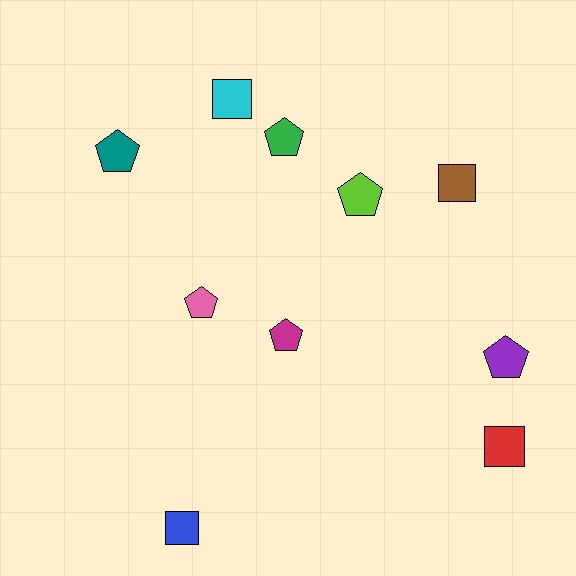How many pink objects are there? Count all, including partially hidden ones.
There is 1 pink object.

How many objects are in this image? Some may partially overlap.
There are 10 objects.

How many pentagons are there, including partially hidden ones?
There are 6 pentagons.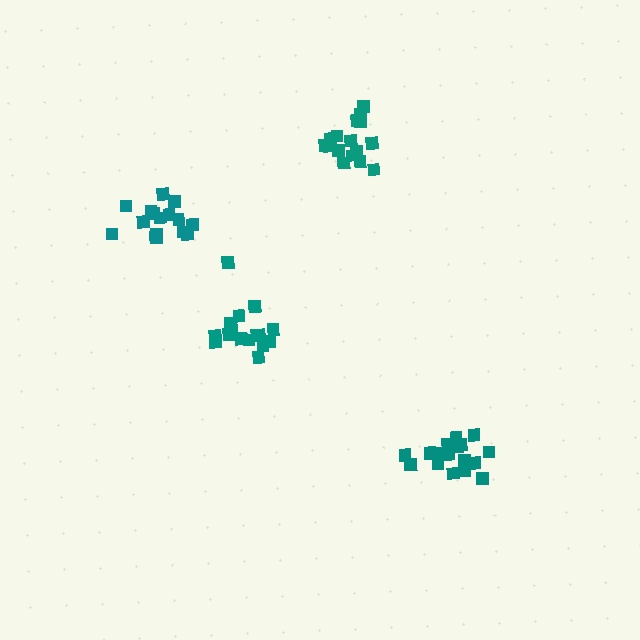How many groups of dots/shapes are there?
There are 4 groups.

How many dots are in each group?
Group 1: 15 dots, Group 2: 19 dots, Group 3: 18 dots, Group 4: 17 dots (69 total).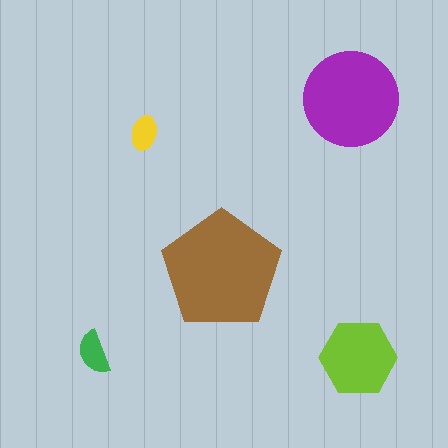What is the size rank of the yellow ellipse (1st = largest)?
5th.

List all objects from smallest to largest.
The yellow ellipse, the green semicircle, the lime hexagon, the purple circle, the brown pentagon.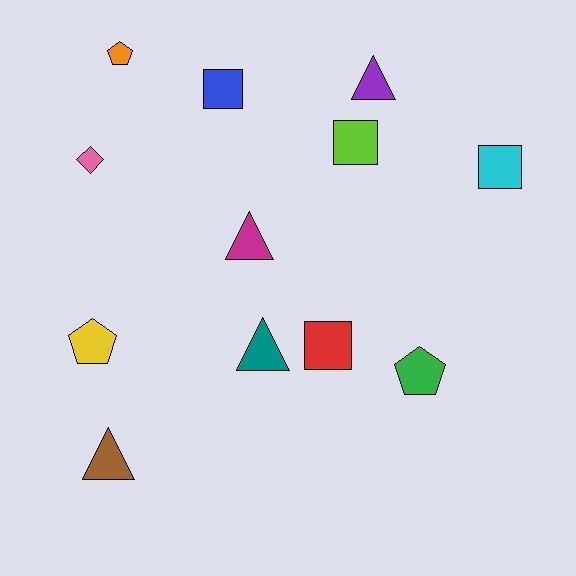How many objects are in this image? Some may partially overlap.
There are 12 objects.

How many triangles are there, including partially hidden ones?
There are 4 triangles.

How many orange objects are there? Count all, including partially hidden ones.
There is 1 orange object.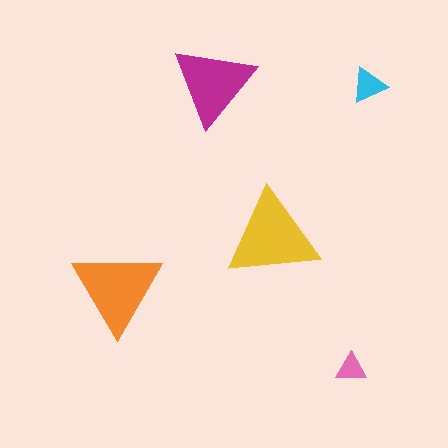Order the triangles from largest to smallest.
the yellow one, the orange one, the magenta one, the cyan one, the pink one.